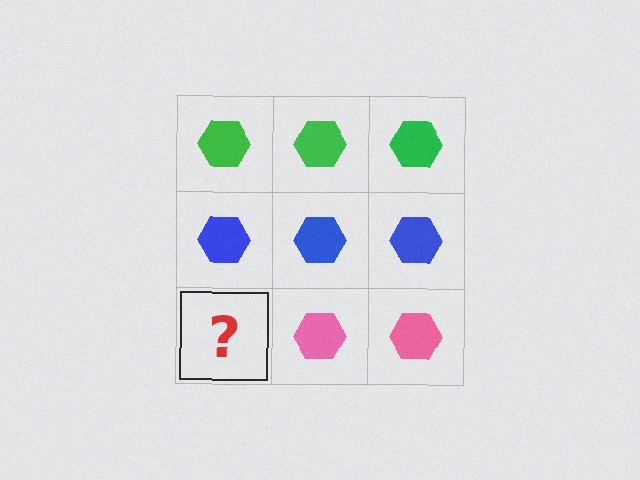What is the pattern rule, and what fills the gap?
The rule is that each row has a consistent color. The gap should be filled with a pink hexagon.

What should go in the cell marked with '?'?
The missing cell should contain a pink hexagon.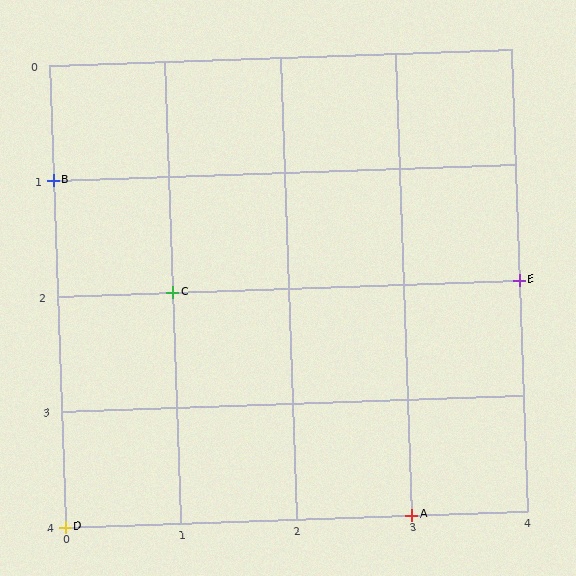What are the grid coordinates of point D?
Point D is at grid coordinates (0, 4).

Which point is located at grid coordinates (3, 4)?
Point A is at (3, 4).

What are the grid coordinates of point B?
Point B is at grid coordinates (0, 1).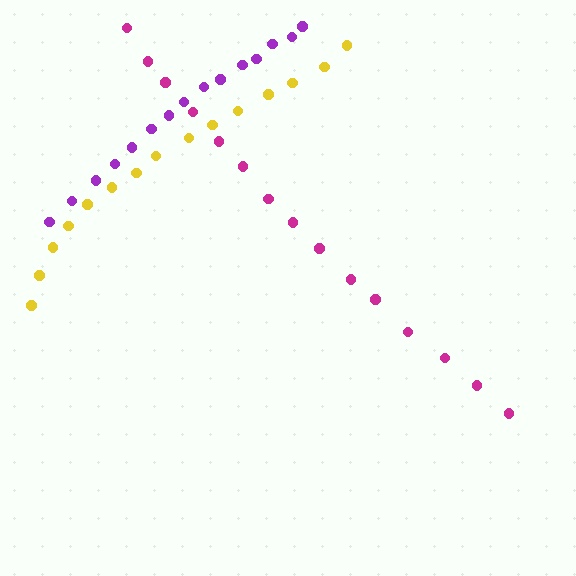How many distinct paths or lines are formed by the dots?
There are 3 distinct paths.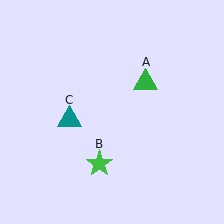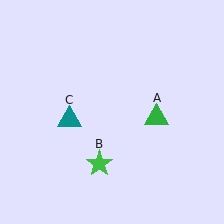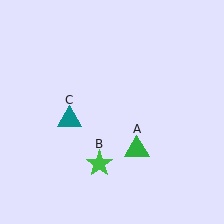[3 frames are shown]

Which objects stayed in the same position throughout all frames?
Green star (object B) and teal triangle (object C) remained stationary.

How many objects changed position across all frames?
1 object changed position: green triangle (object A).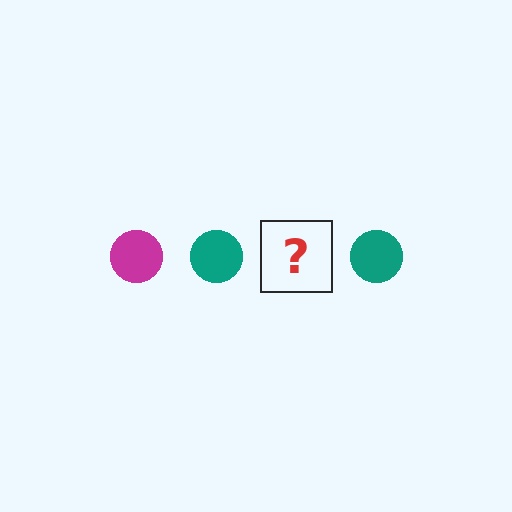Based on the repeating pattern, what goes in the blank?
The blank should be a magenta circle.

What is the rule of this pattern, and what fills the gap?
The rule is that the pattern cycles through magenta, teal circles. The gap should be filled with a magenta circle.